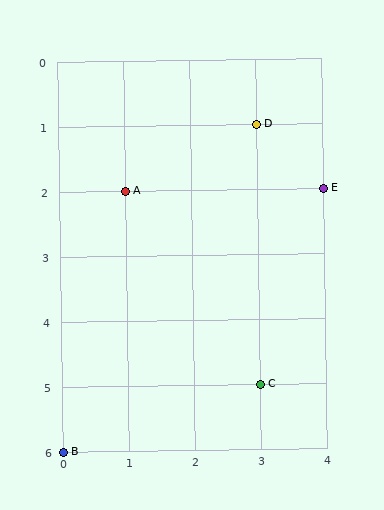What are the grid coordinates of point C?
Point C is at grid coordinates (3, 5).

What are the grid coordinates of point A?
Point A is at grid coordinates (1, 2).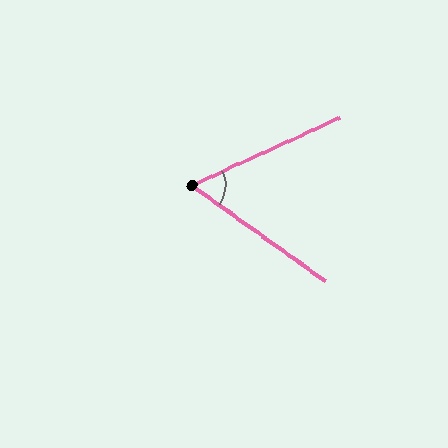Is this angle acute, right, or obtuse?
It is acute.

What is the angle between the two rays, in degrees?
Approximately 60 degrees.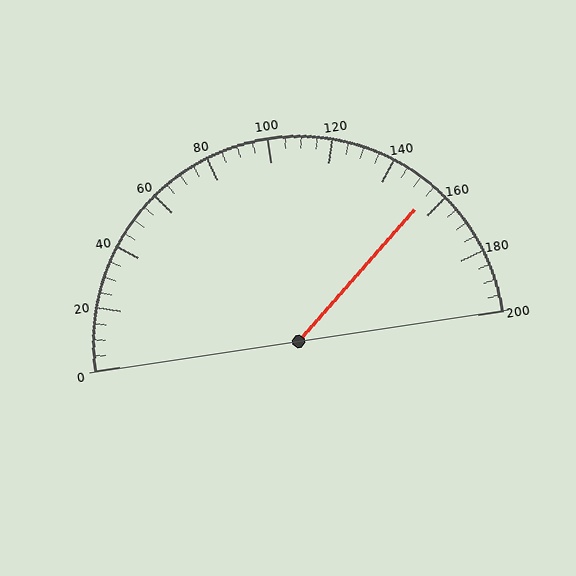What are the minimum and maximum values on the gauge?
The gauge ranges from 0 to 200.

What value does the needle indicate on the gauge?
The needle indicates approximately 155.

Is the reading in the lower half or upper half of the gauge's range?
The reading is in the upper half of the range (0 to 200).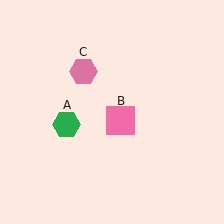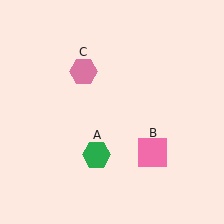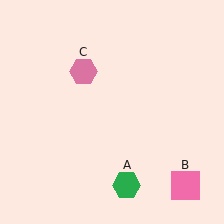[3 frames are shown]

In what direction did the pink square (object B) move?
The pink square (object B) moved down and to the right.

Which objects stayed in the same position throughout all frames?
Pink hexagon (object C) remained stationary.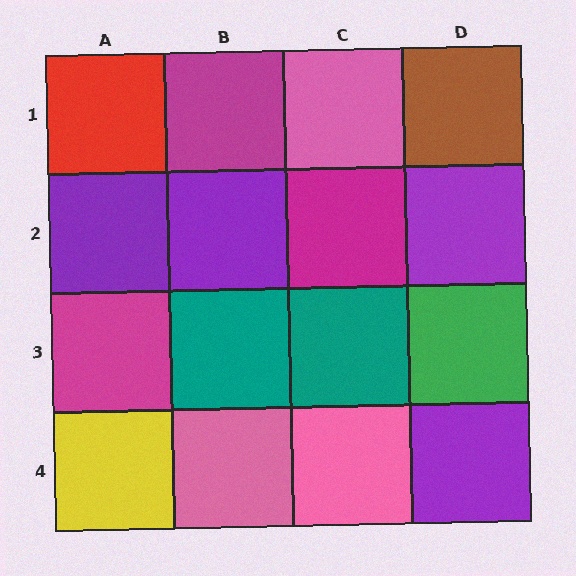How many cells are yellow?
1 cell is yellow.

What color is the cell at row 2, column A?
Purple.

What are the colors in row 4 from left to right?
Yellow, pink, pink, purple.